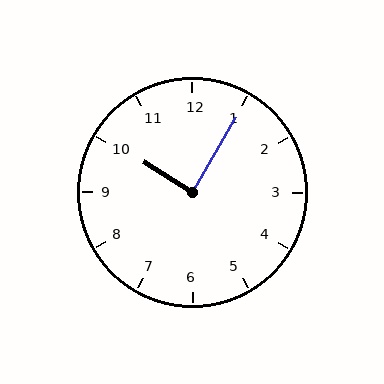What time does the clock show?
10:05.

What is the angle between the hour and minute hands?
Approximately 88 degrees.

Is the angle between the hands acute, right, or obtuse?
It is right.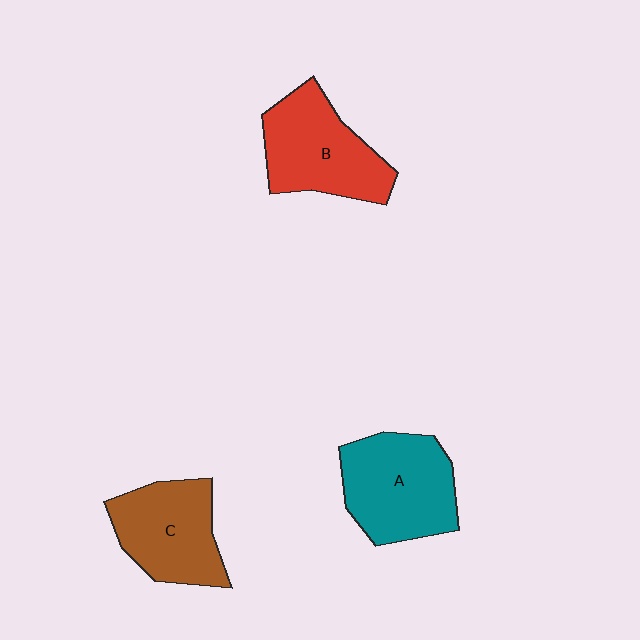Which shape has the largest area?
Shape A (teal).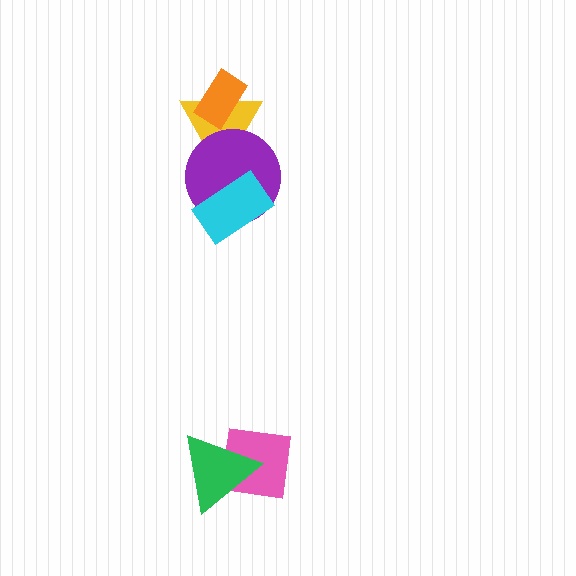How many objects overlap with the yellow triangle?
2 objects overlap with the yellow triangle.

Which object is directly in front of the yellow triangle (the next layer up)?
The purple circle is directly in front of the yellow triangle.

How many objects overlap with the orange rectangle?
1 object overlaps with the orange rectangle.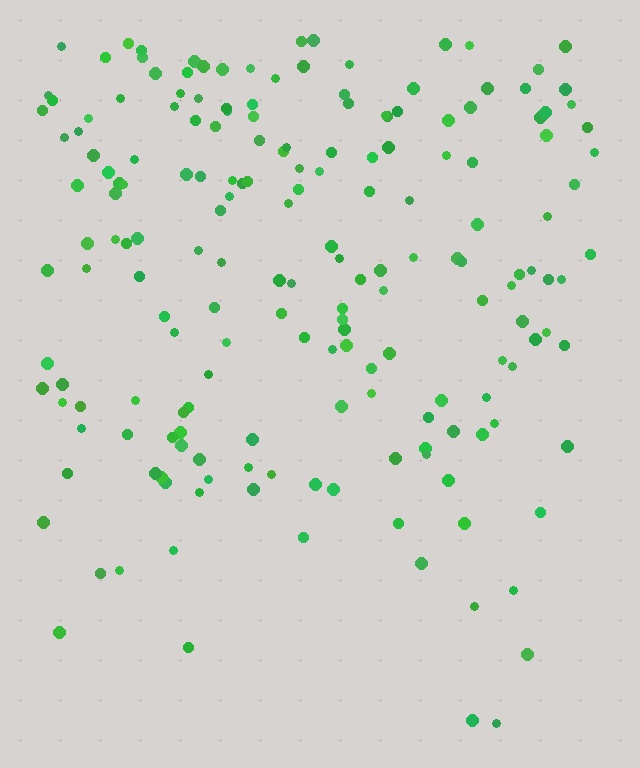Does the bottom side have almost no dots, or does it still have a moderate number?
Still a moderate number, just noticeably fewer than the top.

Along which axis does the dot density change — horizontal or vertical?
Vertical.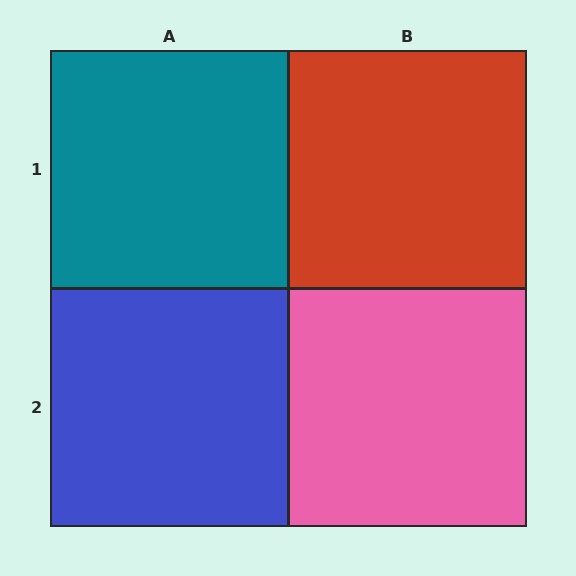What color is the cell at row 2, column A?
Blue.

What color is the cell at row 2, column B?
Pink.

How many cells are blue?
1 cell is blue.